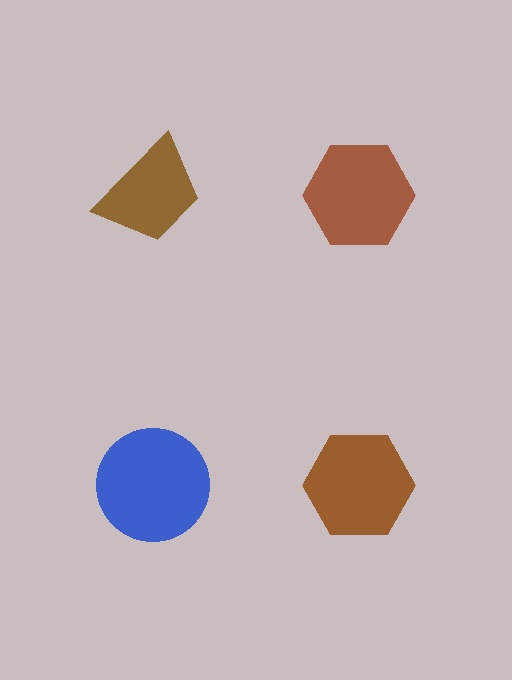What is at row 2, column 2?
A brown hexagon.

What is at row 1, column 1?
A brown trapezoid.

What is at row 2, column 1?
A blue circle.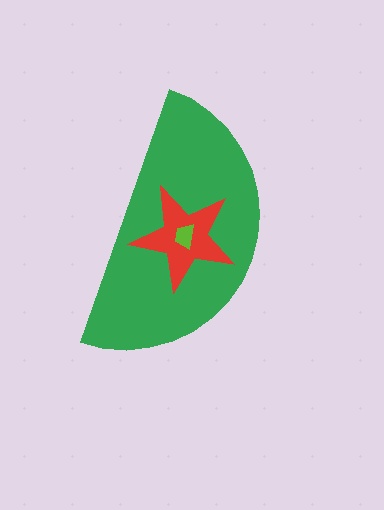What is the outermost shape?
The green semicircle.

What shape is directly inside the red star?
The lime trapezoid.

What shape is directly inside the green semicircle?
The red star.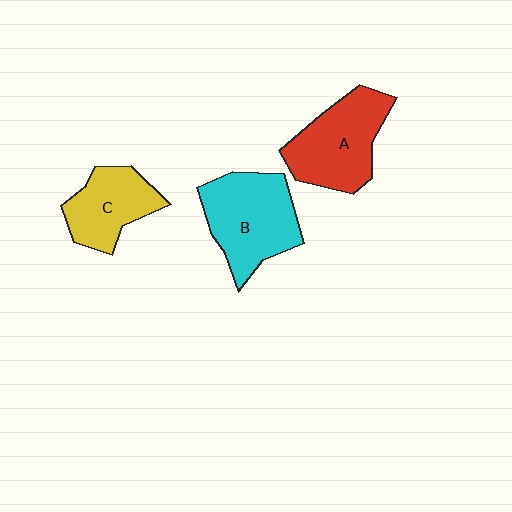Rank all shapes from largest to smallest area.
From largest to smallest: B (cyan), A (red), C (yellow).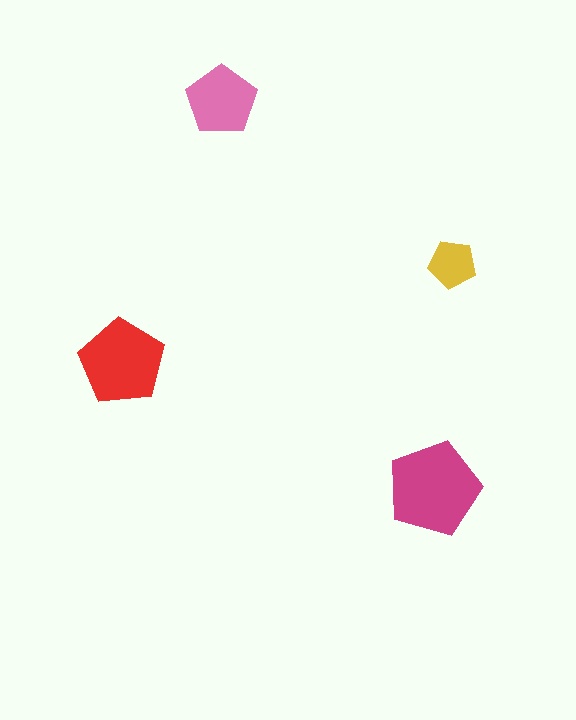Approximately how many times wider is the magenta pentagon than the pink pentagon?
About 1.5 times wider.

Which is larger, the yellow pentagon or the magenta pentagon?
The magenta one.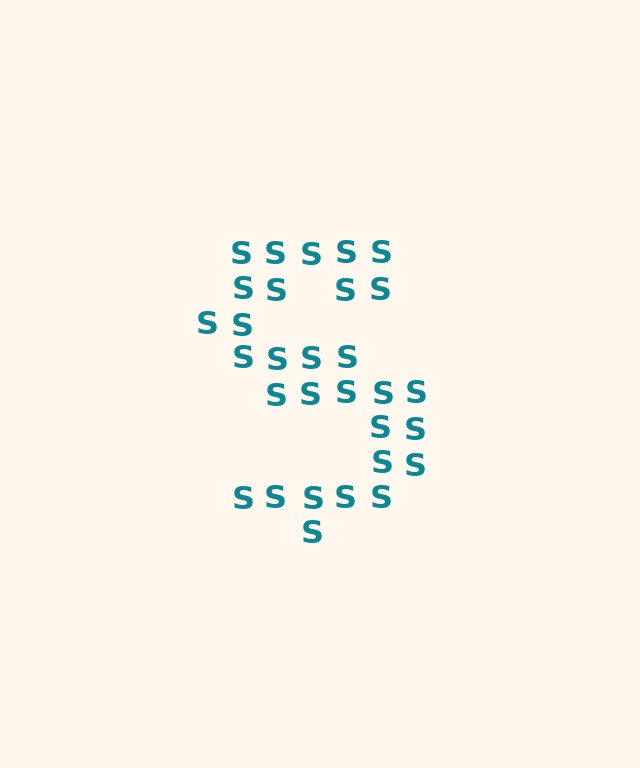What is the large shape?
The large shape is the letter S.